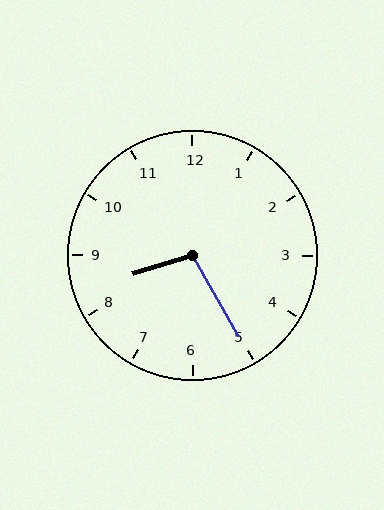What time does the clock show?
8:25.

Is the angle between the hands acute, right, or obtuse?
It is obtuse.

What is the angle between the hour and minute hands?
Approximately 102 degrees.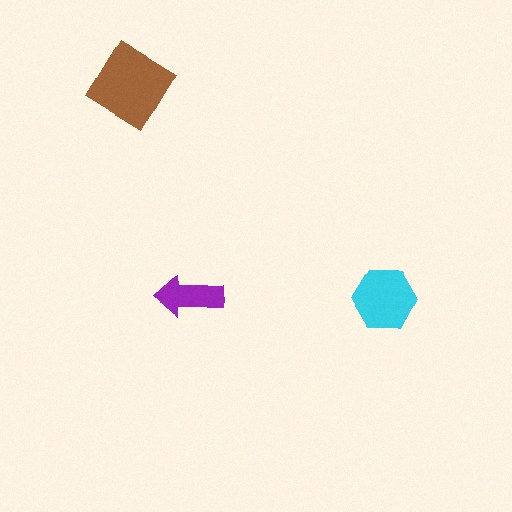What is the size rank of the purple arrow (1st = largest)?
3rd.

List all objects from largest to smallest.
The brown diamond, the cyan hexagon, the purple arrow.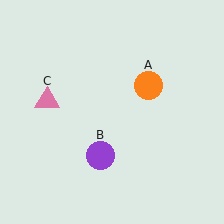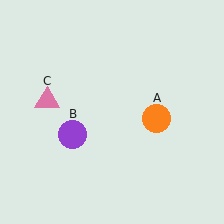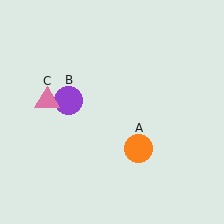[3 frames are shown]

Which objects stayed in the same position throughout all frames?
Pink triangle (object C) remained stationary.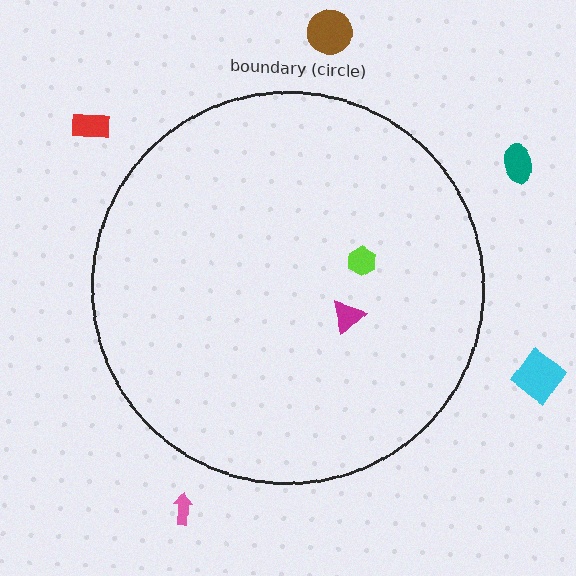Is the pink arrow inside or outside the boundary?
Outside.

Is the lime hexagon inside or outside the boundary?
Inside.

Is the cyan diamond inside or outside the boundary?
Outside.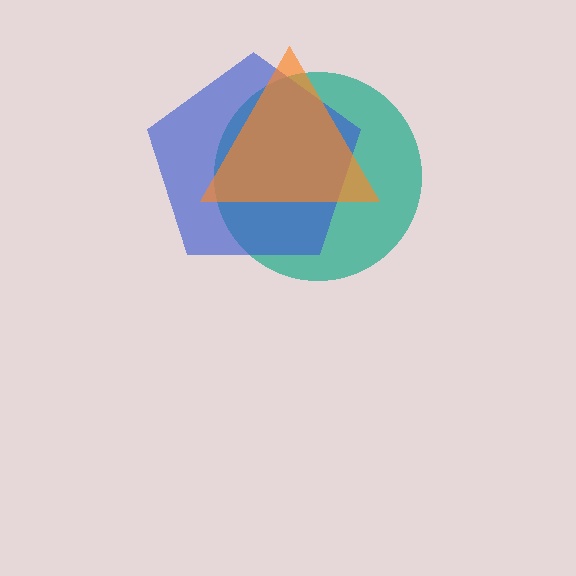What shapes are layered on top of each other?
The layered shapes are: a teal circle, a blue pentagon, an orange triangle.